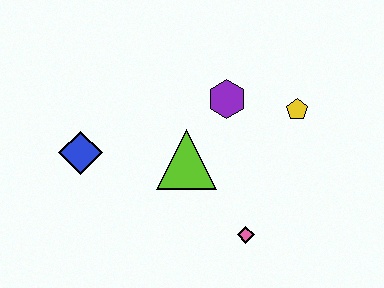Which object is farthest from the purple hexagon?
The blue diamond is farthest from the purple hexagon.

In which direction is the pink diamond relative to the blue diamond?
The pink diamond is to the right of the blue diamond.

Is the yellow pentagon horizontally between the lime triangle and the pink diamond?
No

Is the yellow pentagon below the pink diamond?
No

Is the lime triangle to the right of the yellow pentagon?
No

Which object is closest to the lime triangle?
The purple hexagon is closest to the lime triangle.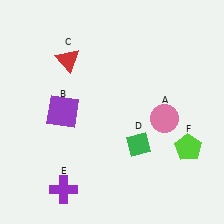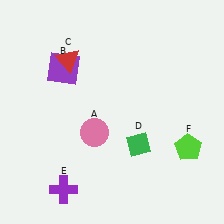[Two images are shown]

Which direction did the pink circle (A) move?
The pink circle (A) moved left.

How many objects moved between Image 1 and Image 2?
2 objects moved between the two images.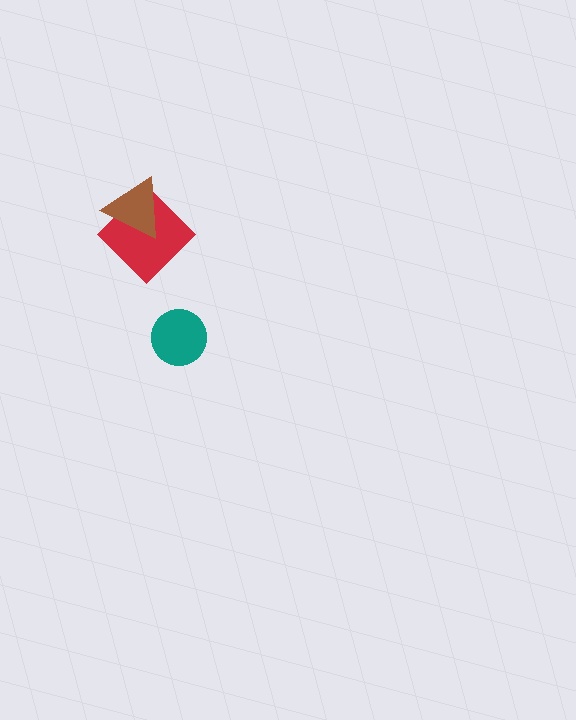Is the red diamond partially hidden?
Yes, it is partially covered by another shape.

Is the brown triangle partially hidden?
No, no other shape covers it.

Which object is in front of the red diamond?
The brown triangle is in front of the red diamond.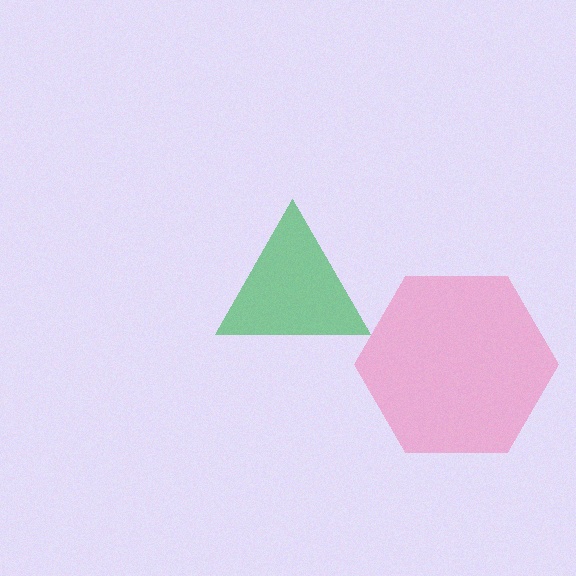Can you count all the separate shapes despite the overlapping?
Yes, there are 2 separate shapes.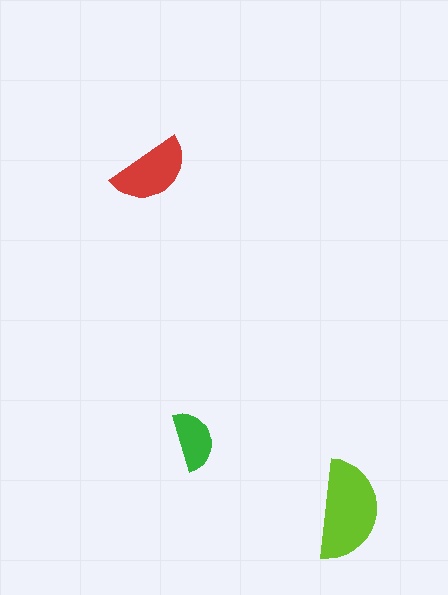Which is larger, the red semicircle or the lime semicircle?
The lime one.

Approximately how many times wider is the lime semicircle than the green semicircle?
About 1.5 times wider.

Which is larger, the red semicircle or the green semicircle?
The red one.